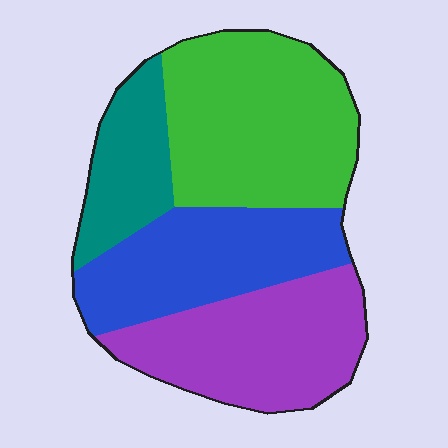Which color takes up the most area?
Green, at roughly 35%.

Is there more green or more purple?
Green.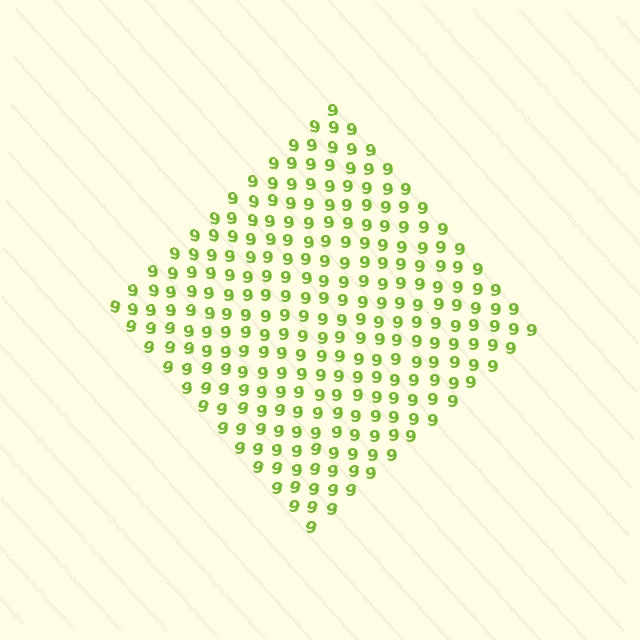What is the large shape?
The large shape is a diamond.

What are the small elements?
The small elements are digit 9's.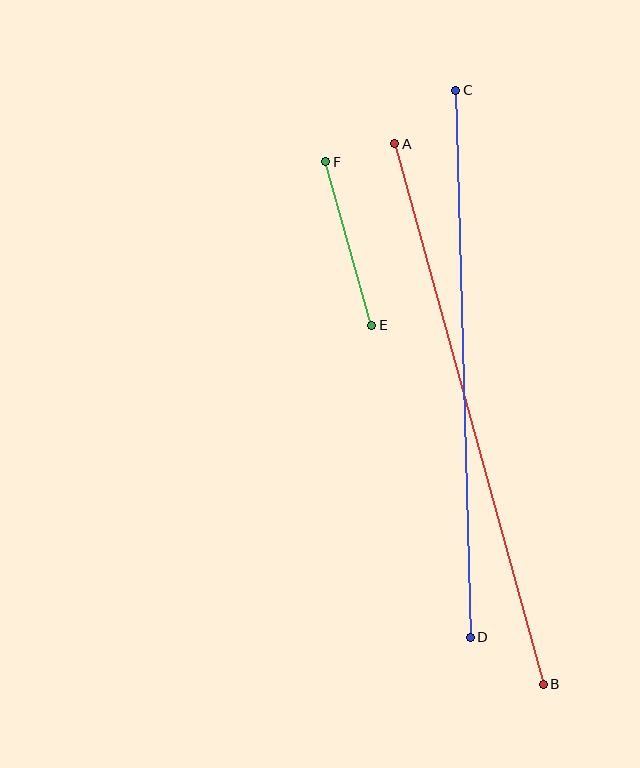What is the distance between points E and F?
The distance is approximately 170 pixels.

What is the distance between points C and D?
The distance is approximately 548 pixels.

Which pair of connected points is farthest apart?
Points A and B are farthest apart.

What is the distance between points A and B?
The distance is approximately 561 pixels.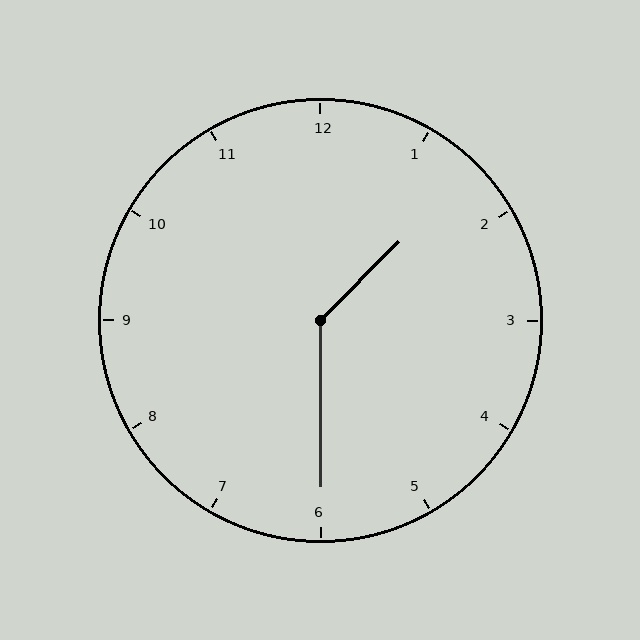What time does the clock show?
1:30.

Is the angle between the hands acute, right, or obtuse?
It is obtuse.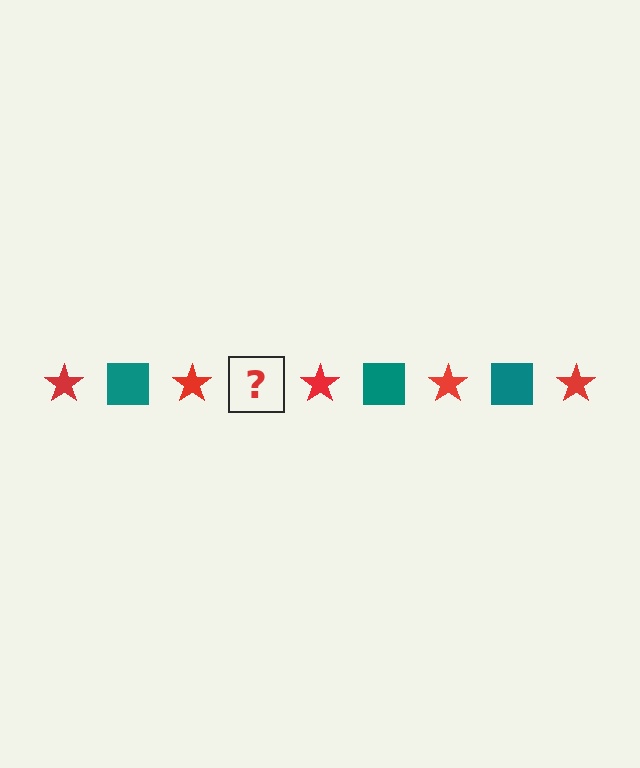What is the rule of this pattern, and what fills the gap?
The rule is that the pattern alternates between red star and teal square. The gap should be filled with a teal square.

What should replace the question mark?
The question mark should be replaced with a teal square.